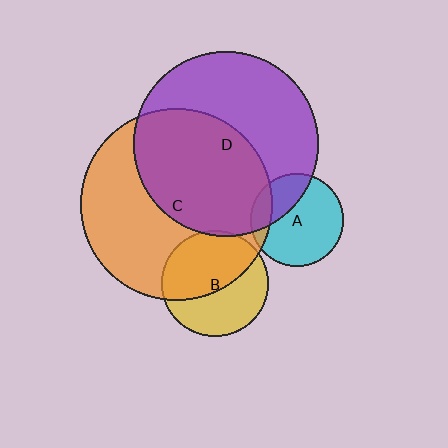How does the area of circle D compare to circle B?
Approximately 3.0 times.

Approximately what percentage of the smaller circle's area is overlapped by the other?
Approximately 30%.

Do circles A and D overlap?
Yes.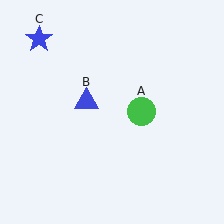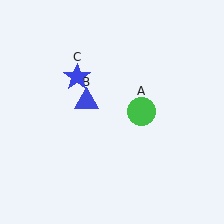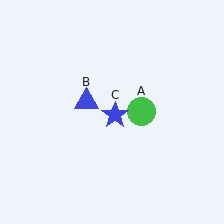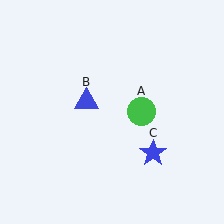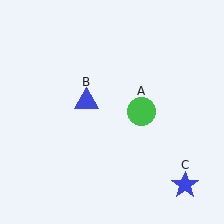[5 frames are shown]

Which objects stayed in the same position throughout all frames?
Green circle (object A) and blue triangle (object B) remained stationary.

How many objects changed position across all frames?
1 object changed position: blue star (object C).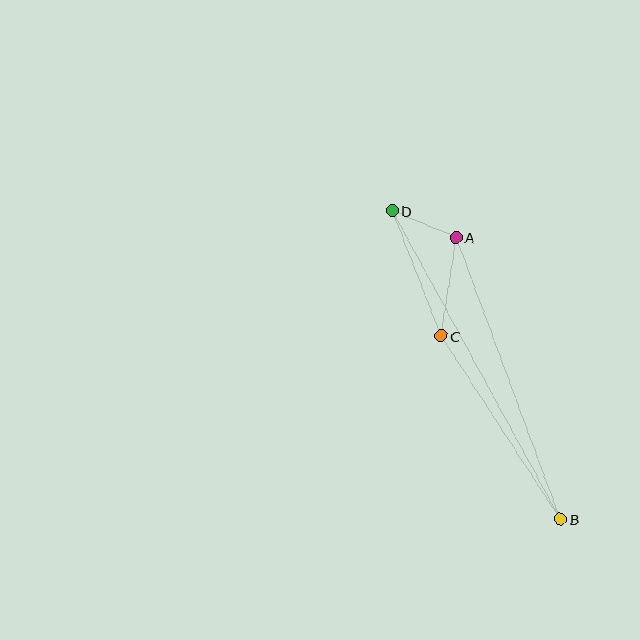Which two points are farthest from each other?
Points B and D are farthest from each other.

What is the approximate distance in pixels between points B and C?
The distance between B and C is approximately 219 pixels.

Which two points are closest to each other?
Points A and D are closest to each other.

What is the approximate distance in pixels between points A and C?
The distance between A and C is approximately 100 pixels.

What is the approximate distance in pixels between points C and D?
The distance between C and D is approximately 135 pixels.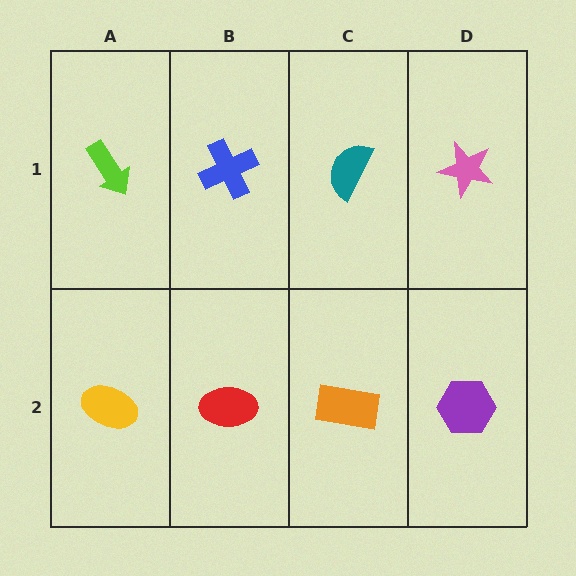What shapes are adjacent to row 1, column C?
An orange rectangle (row 2, column C), a blue cross (row 1, column B), a pink star (row 1, column D).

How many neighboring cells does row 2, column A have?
2.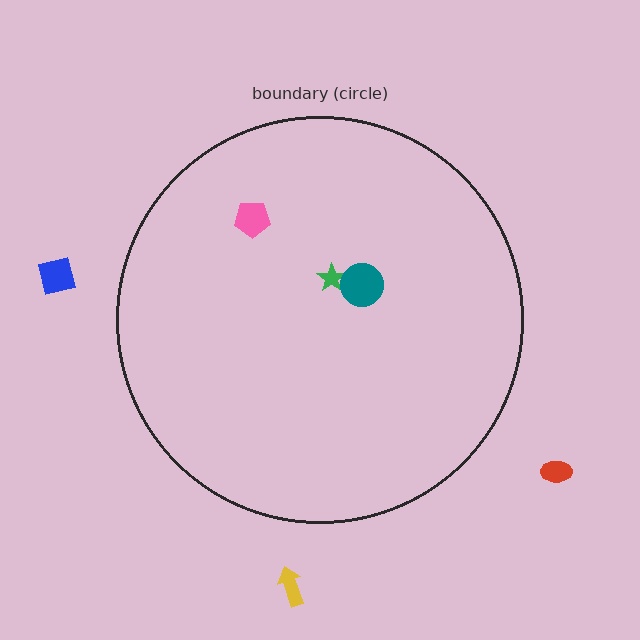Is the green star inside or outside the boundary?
Inside.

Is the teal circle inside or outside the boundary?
Inside.